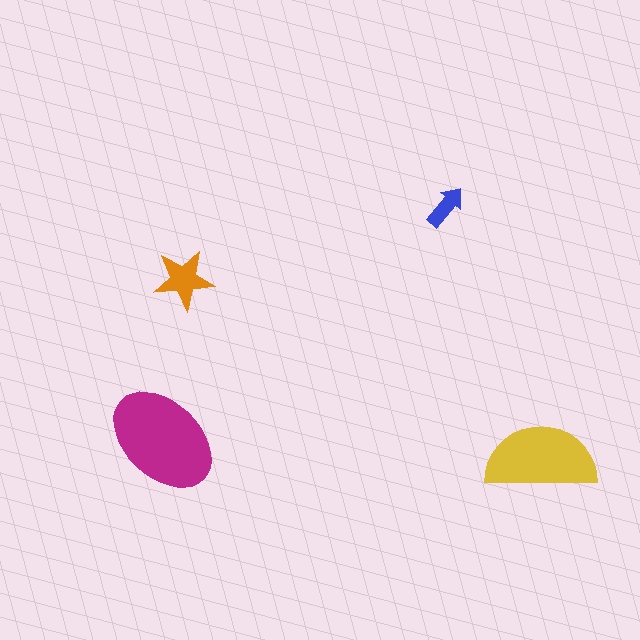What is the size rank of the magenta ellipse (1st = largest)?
1st.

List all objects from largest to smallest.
The magenta ellipse, the yellow semicircle, the orange star, the blue arrow.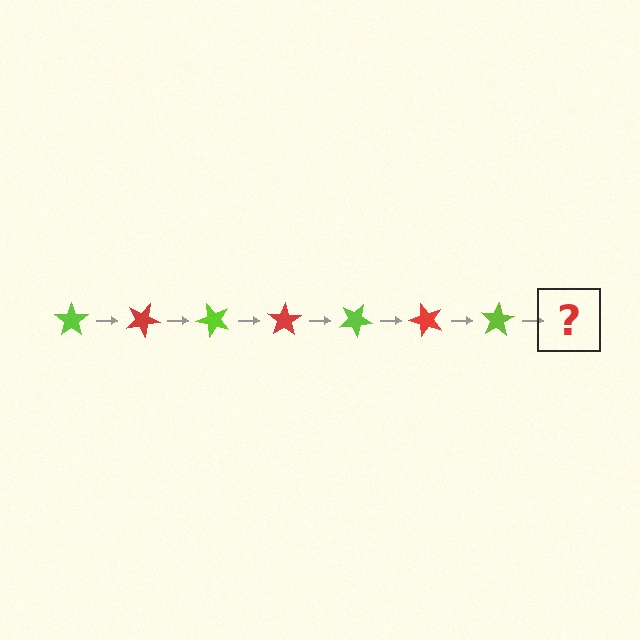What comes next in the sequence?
The next element should be a red star, rotated 175 degrees from the start.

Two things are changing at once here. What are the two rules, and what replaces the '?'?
The two rules are that it rotates 25 degrees each step and the color cycles through lime and red. The '?' should be a red star, rotated 175 degrees from the start.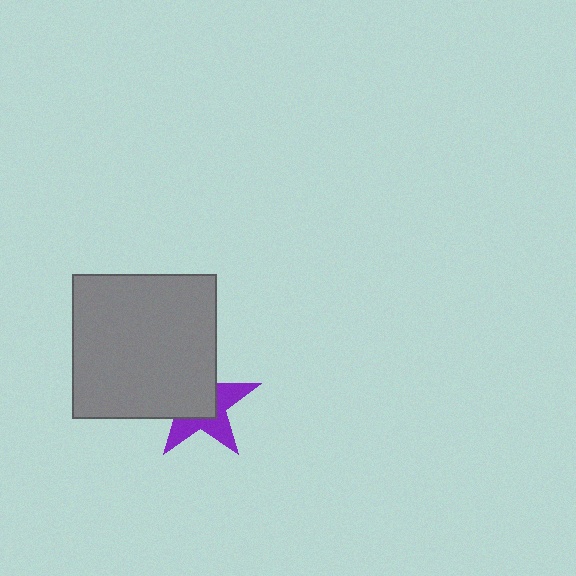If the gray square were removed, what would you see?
You would see the complete purple star.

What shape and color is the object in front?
The object in front is a gray square.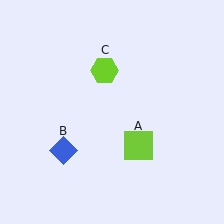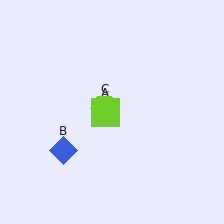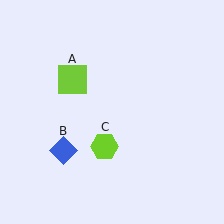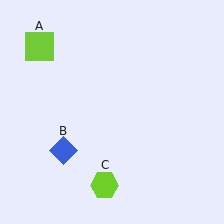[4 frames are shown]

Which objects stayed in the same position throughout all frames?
Blue diamond (object B) remained stationary.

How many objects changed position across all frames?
2 objects changed position: lime square (object A), lime hexagon (object C).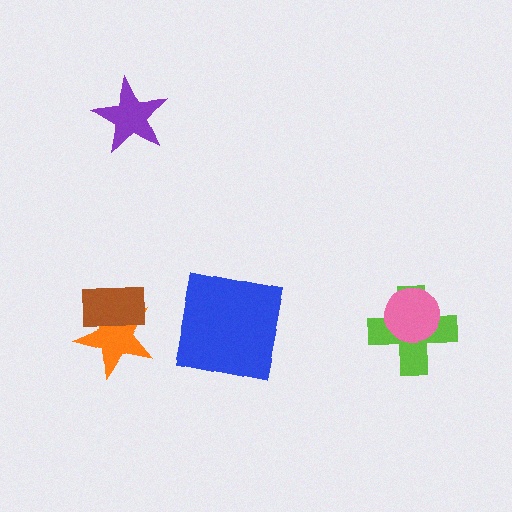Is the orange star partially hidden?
Yes, it is partially covered by another shape.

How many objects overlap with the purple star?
0 objects overlap with the purple star.